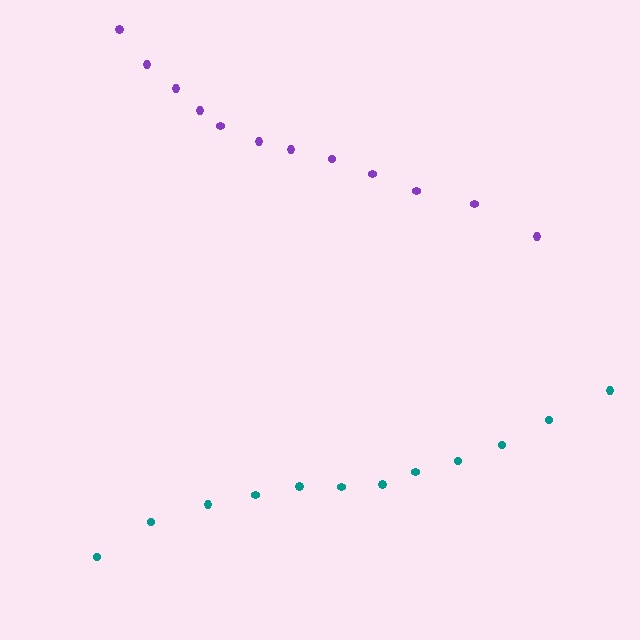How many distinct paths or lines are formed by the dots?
There are 2 distinct paths.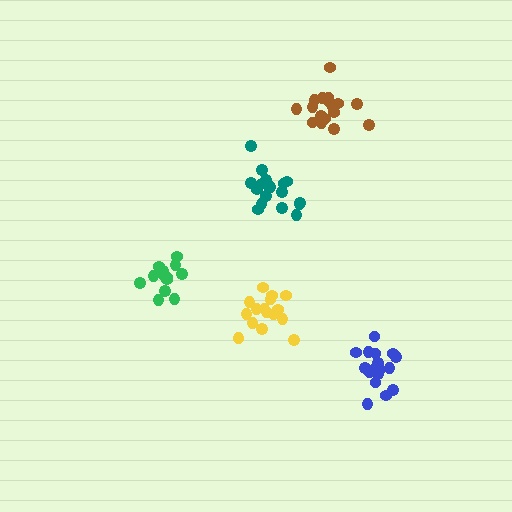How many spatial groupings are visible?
There are 5 spatial groupings.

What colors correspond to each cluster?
The clusters are colored: green, brown, blue, yellow, teal.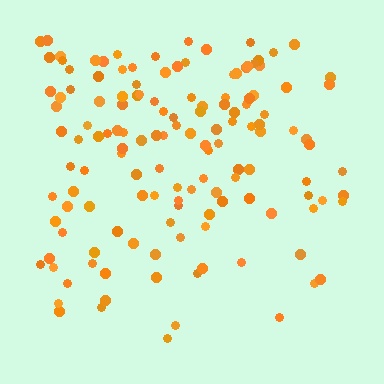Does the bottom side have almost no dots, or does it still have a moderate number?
Still a moderate number, just noticeably fewer than the top.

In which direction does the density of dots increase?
From bottom to top, with the top side densest.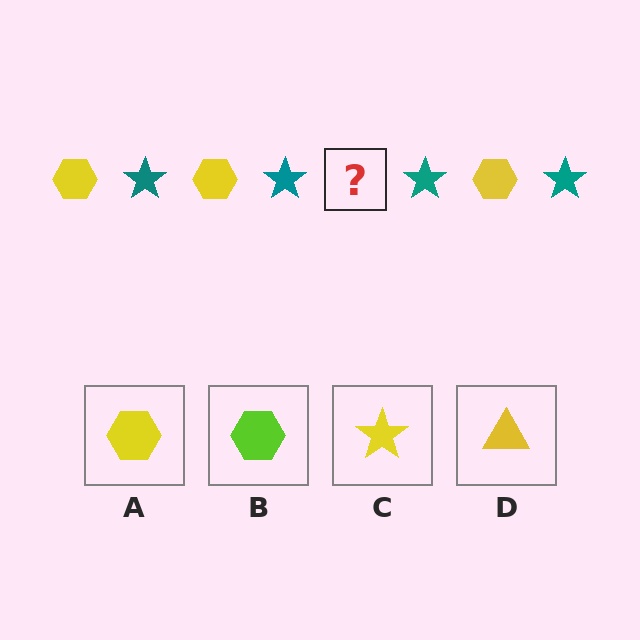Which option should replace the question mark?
Option A.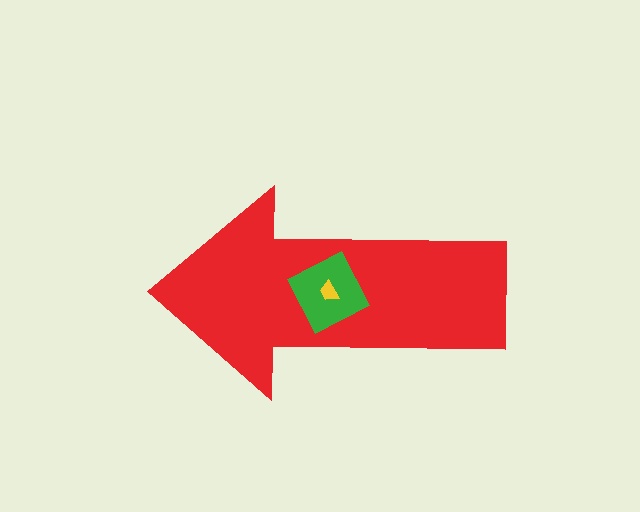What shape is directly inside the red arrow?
The green diamond.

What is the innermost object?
The yellow trapezoid.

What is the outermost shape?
The red arrow.